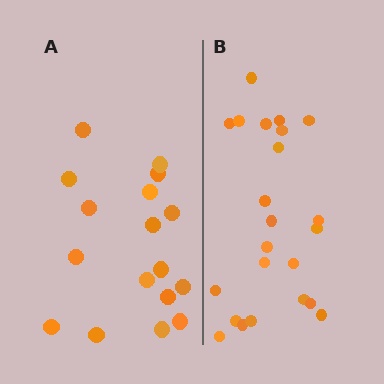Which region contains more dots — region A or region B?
Region B (the right region) has more dots.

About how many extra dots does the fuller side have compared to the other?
Region B has about 6 more dots than region A.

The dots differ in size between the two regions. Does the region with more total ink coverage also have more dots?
No. Region A has more total ink coverage because its dots are larger, but region B actually contains more individual dots. Total area can be misleading — the number of items is what matters here.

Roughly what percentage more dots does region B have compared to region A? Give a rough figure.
About 35% more.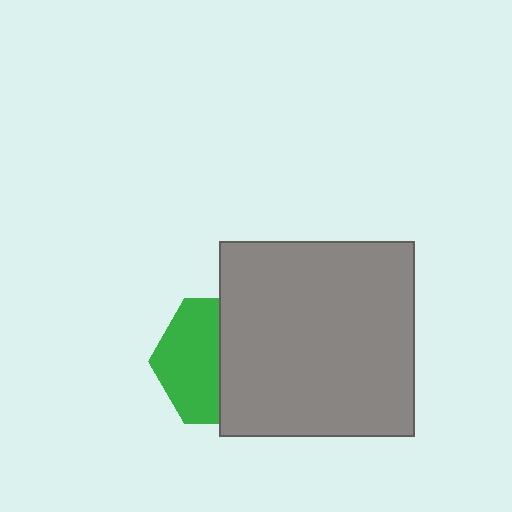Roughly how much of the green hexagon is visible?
About half of it is visible (roughly 49%).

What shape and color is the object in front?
The object in front is a gray square.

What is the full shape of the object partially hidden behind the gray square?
The partially hidden object is a green hexagon.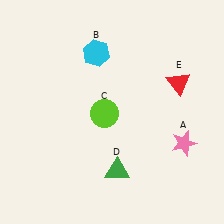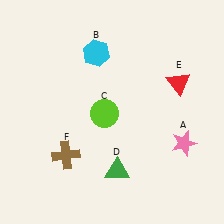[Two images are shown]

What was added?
A brown cross (F) was added in Image 2.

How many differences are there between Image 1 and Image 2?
There is 1 difference between the two images.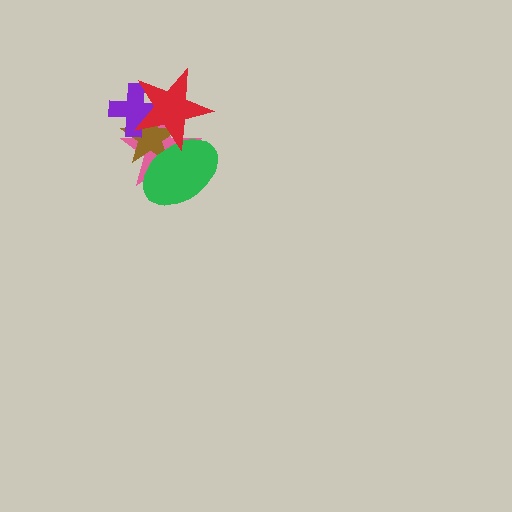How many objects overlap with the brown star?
4 objects overlap with the brown star.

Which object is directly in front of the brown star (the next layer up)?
The green ellipse is directly in front of the brown star.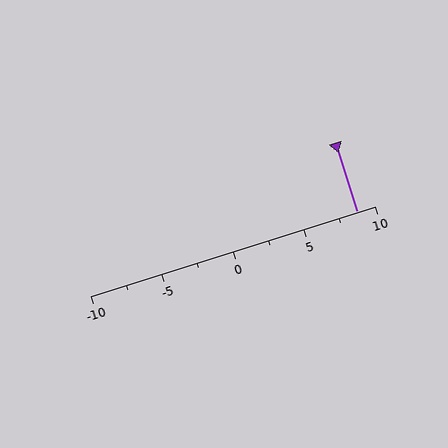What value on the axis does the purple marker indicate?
The marker indicates approximately 8.8.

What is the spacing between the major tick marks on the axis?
The major ticks are spaced 5 apart.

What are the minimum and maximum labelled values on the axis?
The axis runs from -10 to 10.